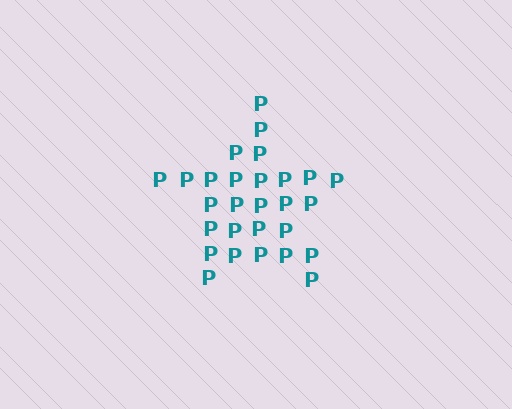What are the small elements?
The small elements are letter P's.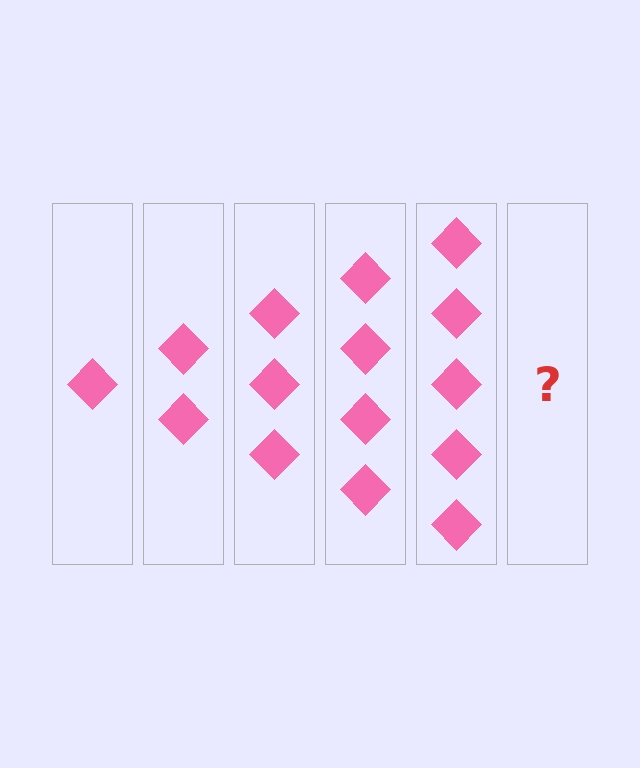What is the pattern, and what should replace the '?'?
The pattern is that each step adds one more diamond. The '?' should be 6 diamonds.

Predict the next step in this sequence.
The next step is 6 diamonds.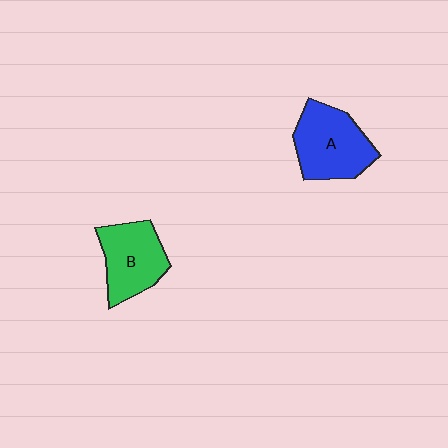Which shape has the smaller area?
Shape B (green).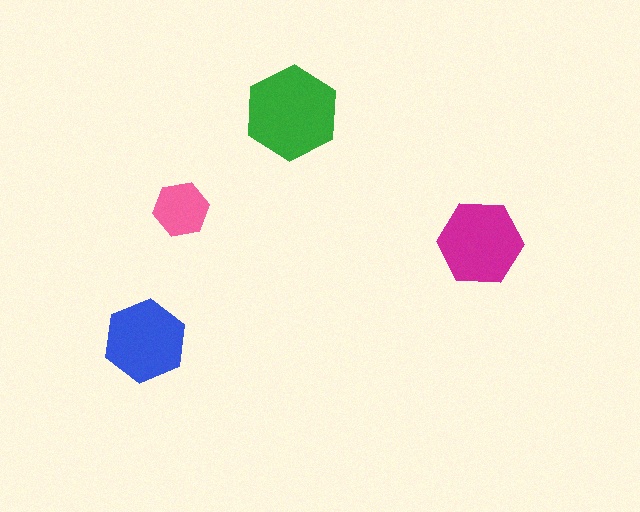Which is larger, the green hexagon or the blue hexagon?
The green one.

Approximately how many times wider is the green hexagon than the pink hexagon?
About 1.5 times wider.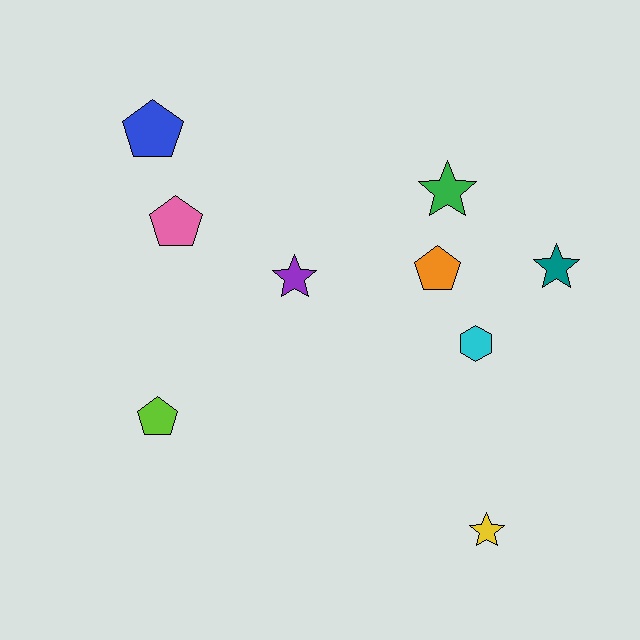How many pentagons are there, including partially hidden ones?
There are 4 pentagons.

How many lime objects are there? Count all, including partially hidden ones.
There is 1 lime object.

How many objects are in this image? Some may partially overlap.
There are 9 objects.